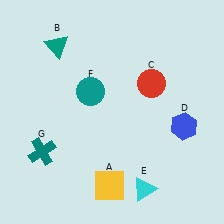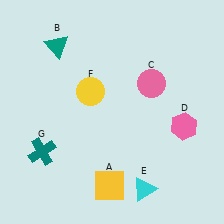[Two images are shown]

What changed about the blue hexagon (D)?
In Image 1, D is blue. In Image 2, it changed to pink.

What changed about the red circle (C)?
In Image 1, C is red. In Image 2, it changed to pink.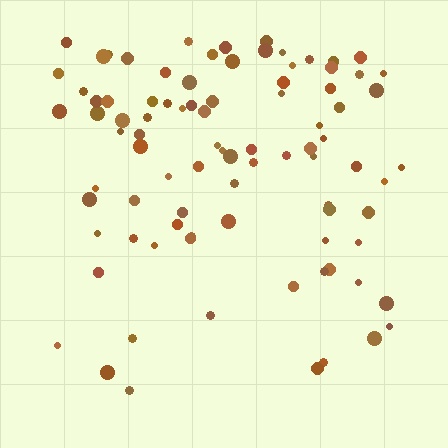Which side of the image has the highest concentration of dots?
The top.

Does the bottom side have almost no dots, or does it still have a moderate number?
Still a moderate number, just noticeably fewer than the top.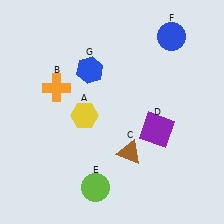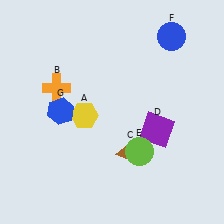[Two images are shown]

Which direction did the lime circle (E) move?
The lime circle (E) moved right.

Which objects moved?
The objects that moved are: the lime circle (E), the blue hexagon (G).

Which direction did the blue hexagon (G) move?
The blue hexagon (G) moved down.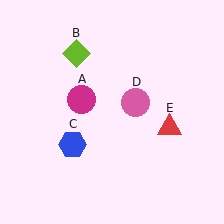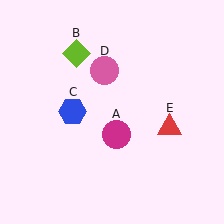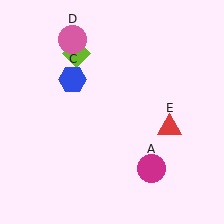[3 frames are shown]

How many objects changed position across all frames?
3 objects changed position: magenta circle (object A), blue hexagon (object C), pink circle (object D).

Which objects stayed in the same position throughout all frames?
Lime diamond (object B) and red triangle (object E) remained stationary.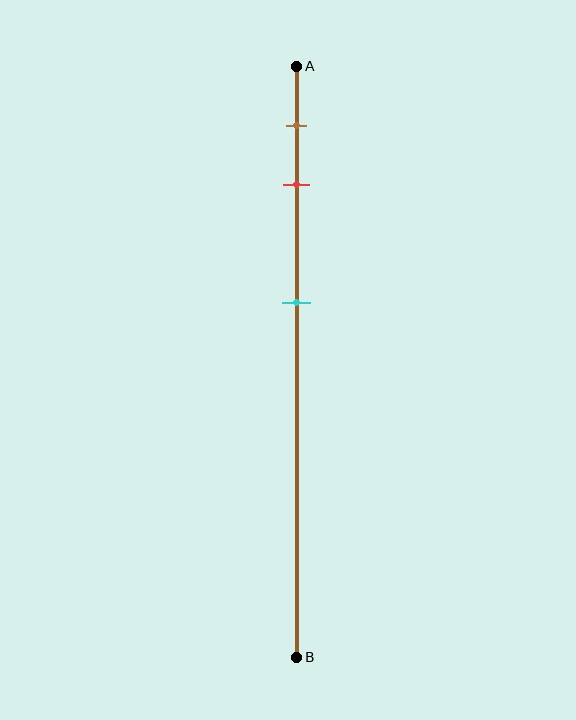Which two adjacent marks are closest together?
The brown and red marks are the closest adjacent pair.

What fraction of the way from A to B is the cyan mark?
The cyan mark is approximately 40% (0.4) of the way from A to B.